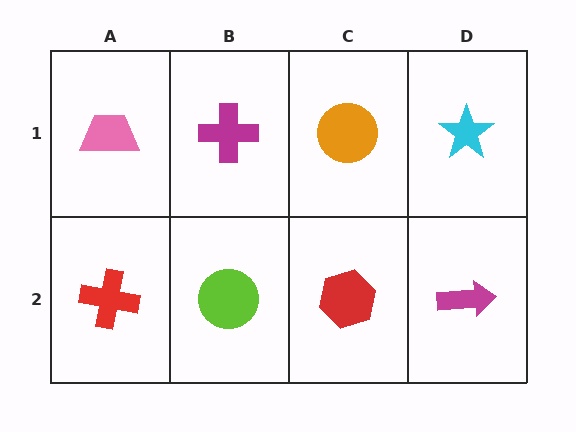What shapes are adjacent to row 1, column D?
A magenta arrow (row 2, column D), an orange circle (row 1, column C).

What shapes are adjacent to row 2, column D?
A cyan star (row 1, column D), a red hexagon (row 2, column C).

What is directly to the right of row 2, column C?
A magenta arrow.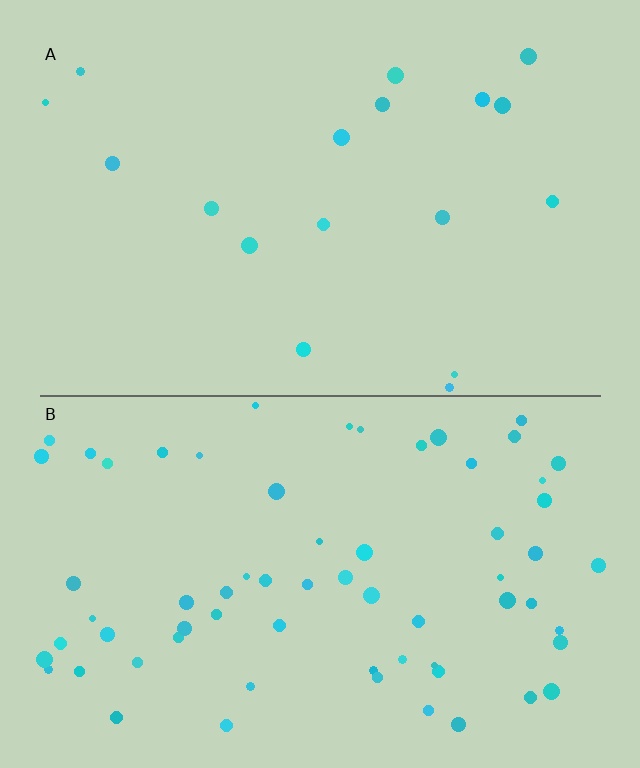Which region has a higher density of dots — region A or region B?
B (the bottom).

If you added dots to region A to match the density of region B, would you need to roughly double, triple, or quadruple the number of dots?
Approximately quadruple.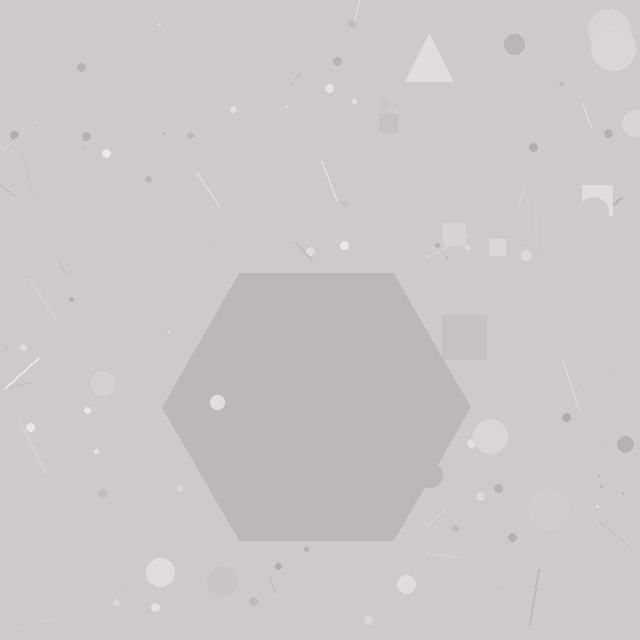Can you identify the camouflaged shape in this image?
The camouflaged shape is a hexagon.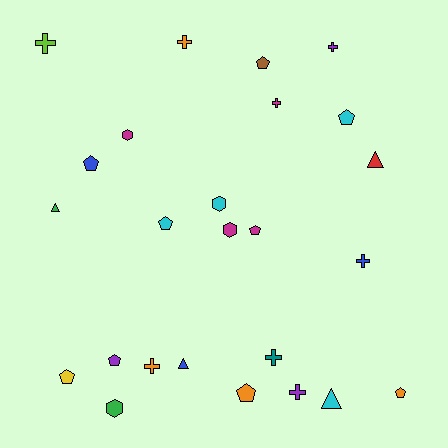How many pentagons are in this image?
There are 9 pentagons.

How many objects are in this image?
There are 25 objects.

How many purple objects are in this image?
There are 3 purple objects.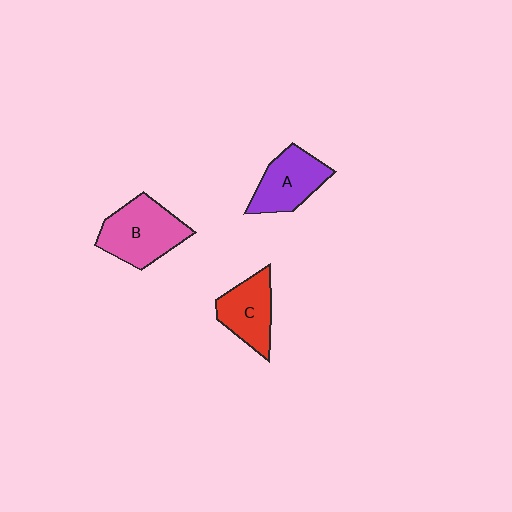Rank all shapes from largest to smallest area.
From largest to smallest: B (pink), A (purple), C (red).